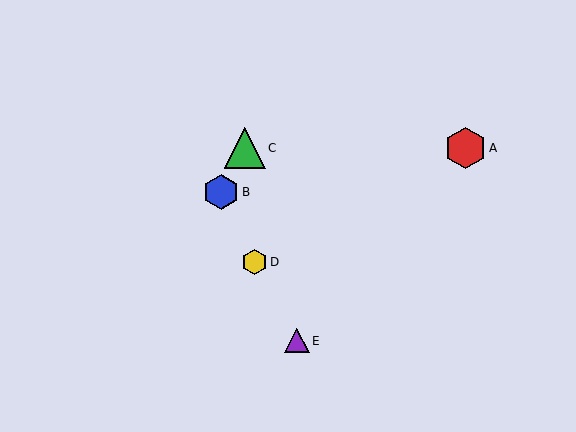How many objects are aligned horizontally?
2 objects (A, C) are aligned horizontally.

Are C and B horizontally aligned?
No, C is at y≈148 and B is at y≈192.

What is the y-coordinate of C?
Object C is at y≈148.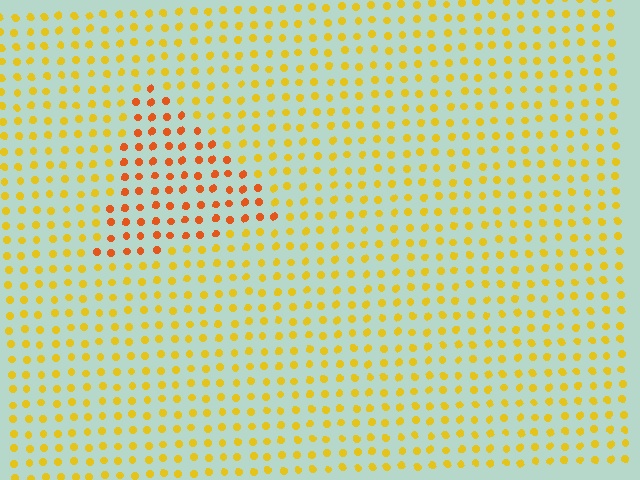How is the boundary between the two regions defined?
The boundary is defined purely by a slight shift in hue (about 33 degrees). Spacing, size, and orientation are identical on both sides.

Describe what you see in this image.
The image is filled with small yellow elements in a uniform arrangement. A triangle-shaped region is visible where the elements are tinted to a slightly different hue, forming a subtle color boundary.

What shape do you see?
I see a triangle.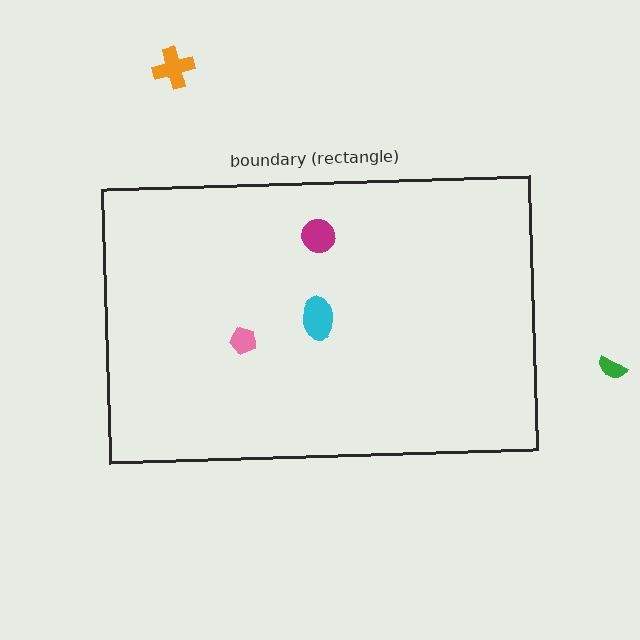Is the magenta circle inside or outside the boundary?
Inside.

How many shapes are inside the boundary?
3 inside, 2 outside.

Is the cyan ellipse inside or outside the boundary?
Inside.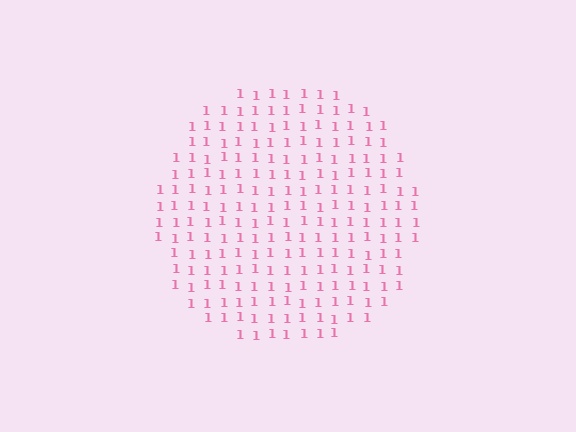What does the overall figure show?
The overall figure shows a circle.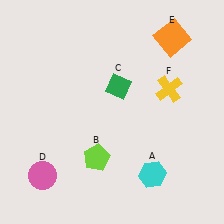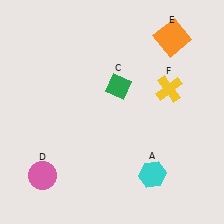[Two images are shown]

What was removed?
The lime pentagon (B) was removed in Image 2.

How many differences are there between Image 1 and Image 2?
There is 1 difference between the two images.